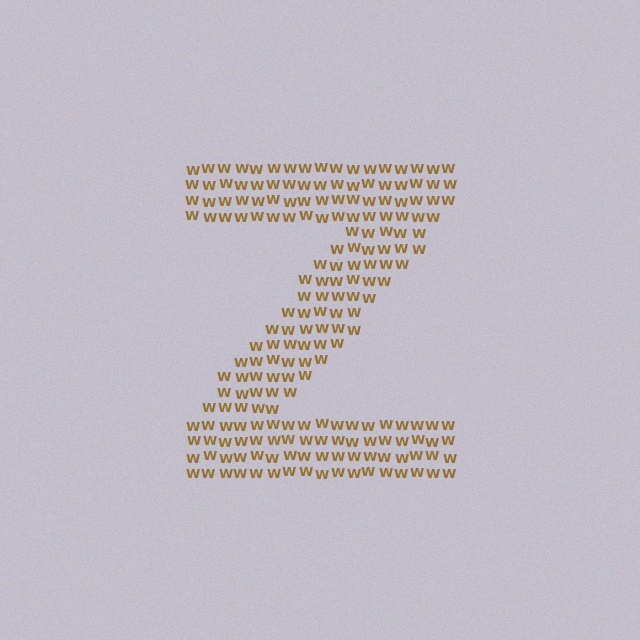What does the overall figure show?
The overall figure shows the letter Z.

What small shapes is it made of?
It is made of small letter W's.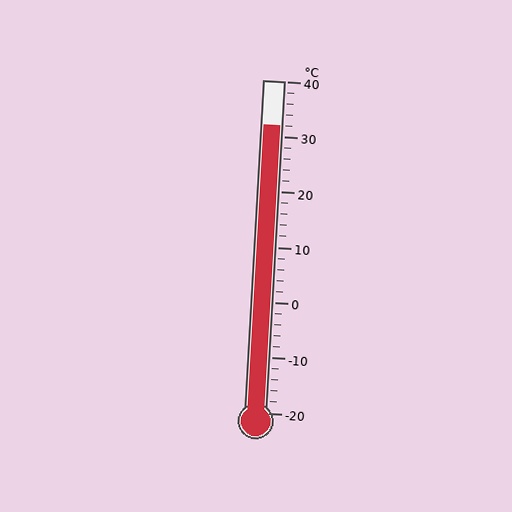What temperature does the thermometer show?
The thermometer shows approximately 32°C.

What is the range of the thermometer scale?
The thermometer scale ranges from -20°C to 40°C.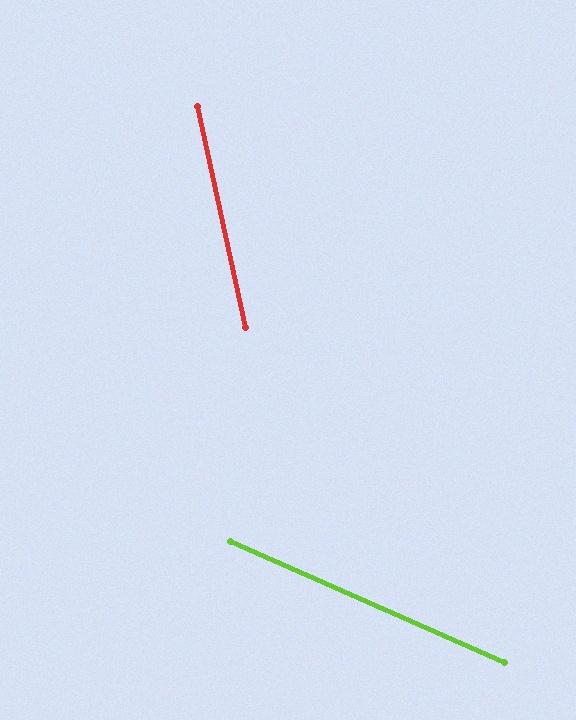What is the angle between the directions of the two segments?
Approximately 54 degrees.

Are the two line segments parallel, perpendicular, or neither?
Neither parallel nor perpendicular — they differ by about 54°.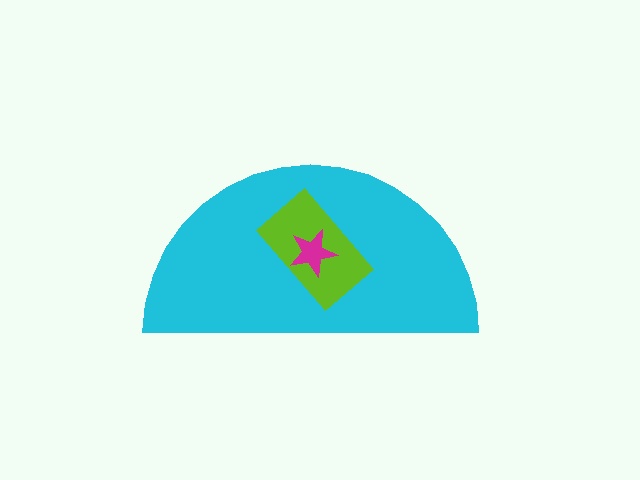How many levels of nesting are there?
3.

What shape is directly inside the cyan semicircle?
The lime rectangle.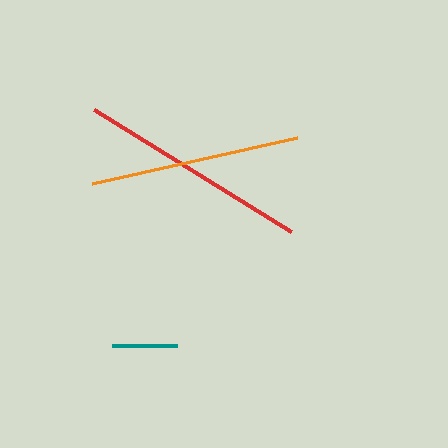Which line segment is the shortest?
The teal line is the shortest at approximately 65 pixels.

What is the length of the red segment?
The red segment is approximately 232 pixels long.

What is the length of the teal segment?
The teal segment is approximately 65 pixels long.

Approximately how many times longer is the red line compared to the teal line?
The red line is approximately 3.6 times the length of the teal line.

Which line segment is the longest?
The red line is the longest at approximately 232 pixels.